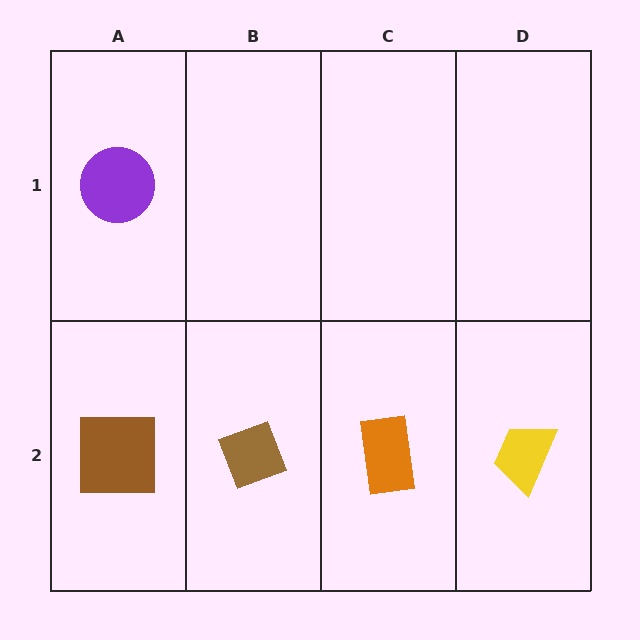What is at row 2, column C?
An orange rectangle.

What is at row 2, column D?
A yellow trapezoid.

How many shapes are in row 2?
4 shapes.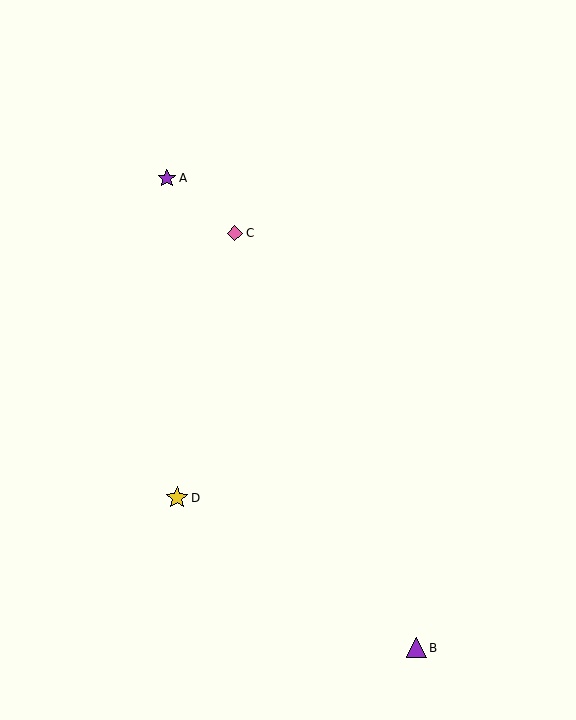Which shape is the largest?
The yellow star (labeled D) is the largest.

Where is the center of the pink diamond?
The center of the pink diamond is at (235, 233).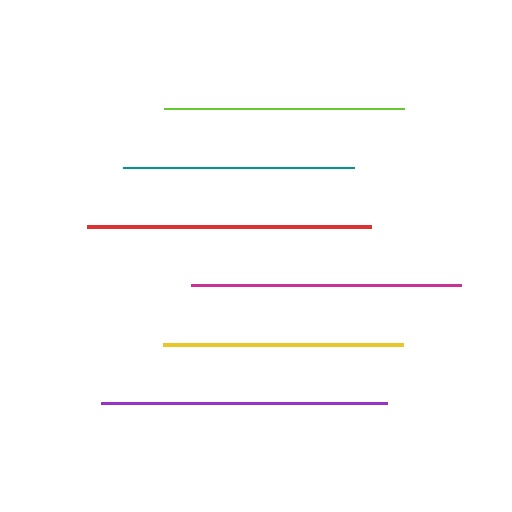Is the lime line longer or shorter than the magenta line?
The magenta line is longer than the lime line.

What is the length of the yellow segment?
The yellow segment is approximately 240 pixels long.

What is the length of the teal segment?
The teal segment is approximately 231 pixels long.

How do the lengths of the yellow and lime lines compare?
The yellow and lime lines are approximately the same length.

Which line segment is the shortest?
The teal line is the shortest at approximately 231 pixels.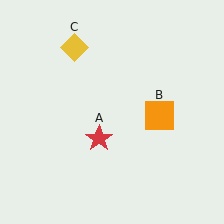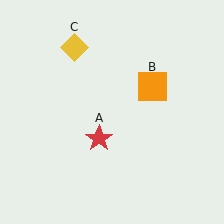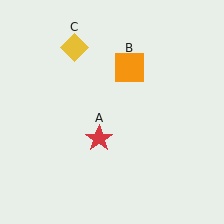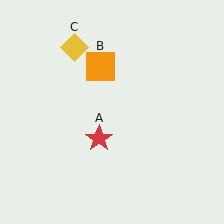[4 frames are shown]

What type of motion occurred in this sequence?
The orange square (object B) rotated counterclockwise around the center of the scene.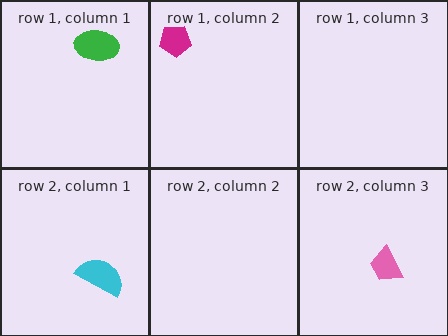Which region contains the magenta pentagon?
The row 1, column 2 region.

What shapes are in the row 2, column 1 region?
The cyan semicircle.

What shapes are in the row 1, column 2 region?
The magenta pentagon.